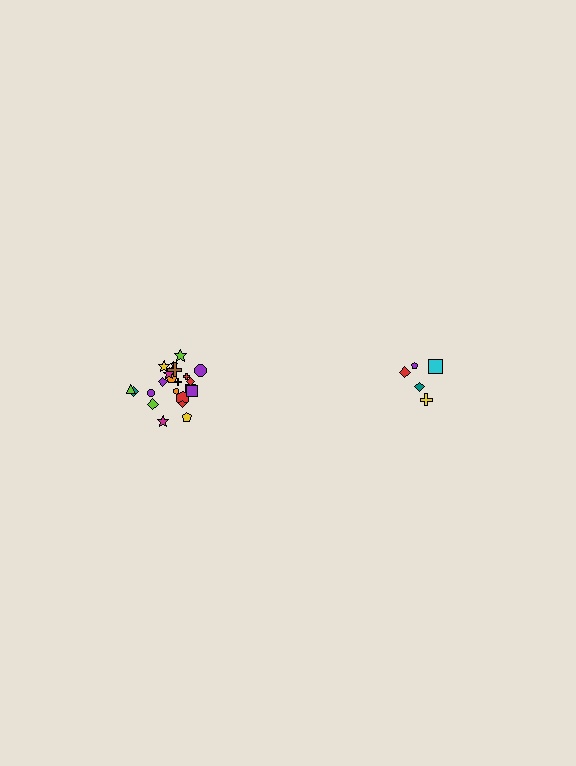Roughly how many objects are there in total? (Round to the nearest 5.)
Roughly 25 objects in total.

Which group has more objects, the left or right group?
The left group.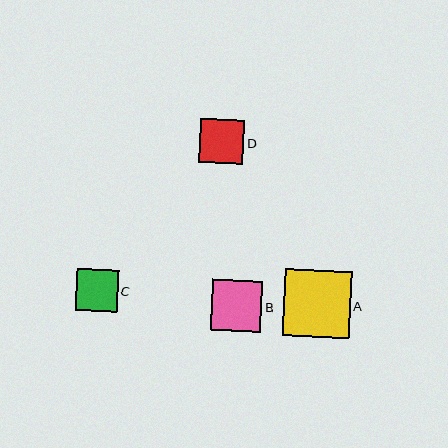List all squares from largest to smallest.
From largest to smallest: A, B, D, C.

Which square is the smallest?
Square C is the smallest with a size of approximately 42 pixels.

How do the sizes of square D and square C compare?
Square D and square C are approximately the same size.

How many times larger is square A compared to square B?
Square A is approximately 1.3 times the size of square B.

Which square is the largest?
Square A is the largest with a size of approximately 66 pixels.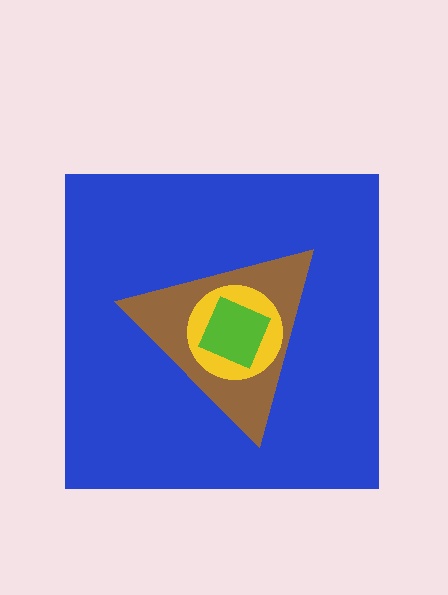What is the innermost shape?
The lime diamond.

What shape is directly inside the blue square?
The brown triangle.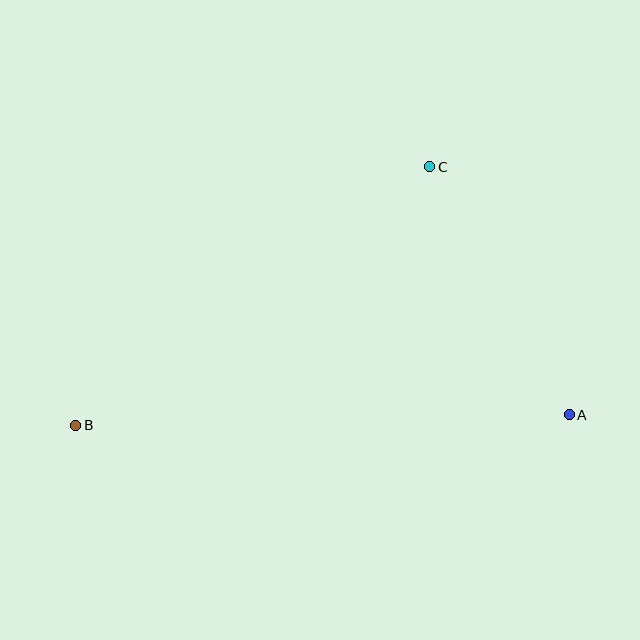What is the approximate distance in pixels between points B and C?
The distance between B and C is approximately 438 pixels.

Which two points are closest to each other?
Points A and C are closest to each other.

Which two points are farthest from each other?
Points A and B are farthest from each other.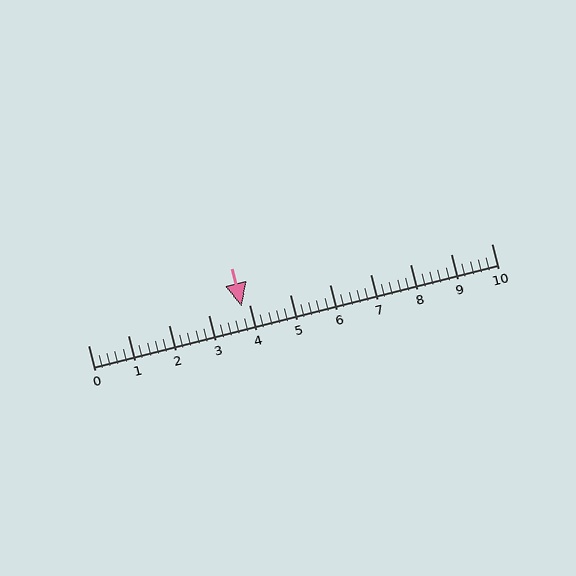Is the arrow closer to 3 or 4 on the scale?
The arrow is closer to 4.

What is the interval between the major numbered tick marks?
The major tick marks are spaced 1 units apart.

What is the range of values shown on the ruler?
The ruler shows values from 0 to 10.